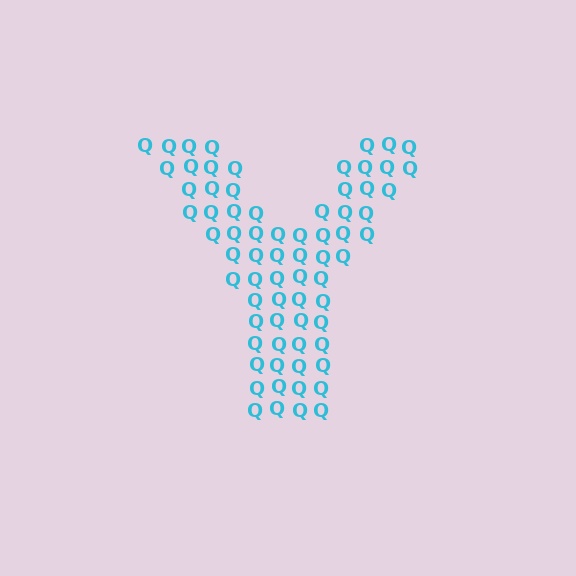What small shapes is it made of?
It is made of small letter Q's.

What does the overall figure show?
The overall figure shows the letter Y.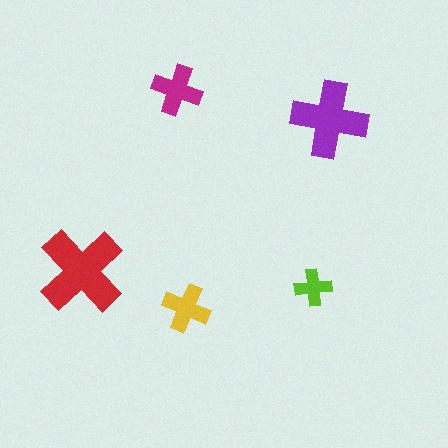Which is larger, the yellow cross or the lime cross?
The yellow one.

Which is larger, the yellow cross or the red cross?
The red one.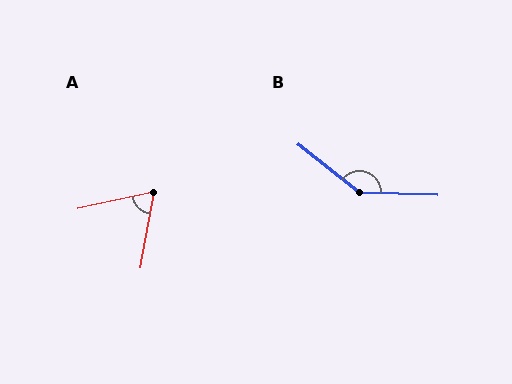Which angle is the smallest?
A, at approximately 67 degrees.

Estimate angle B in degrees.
Approximately 143 degrees.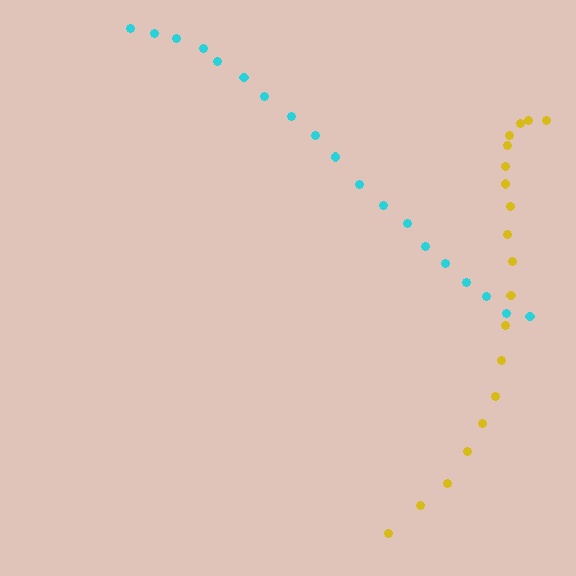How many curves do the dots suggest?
There are 2 distinct paths.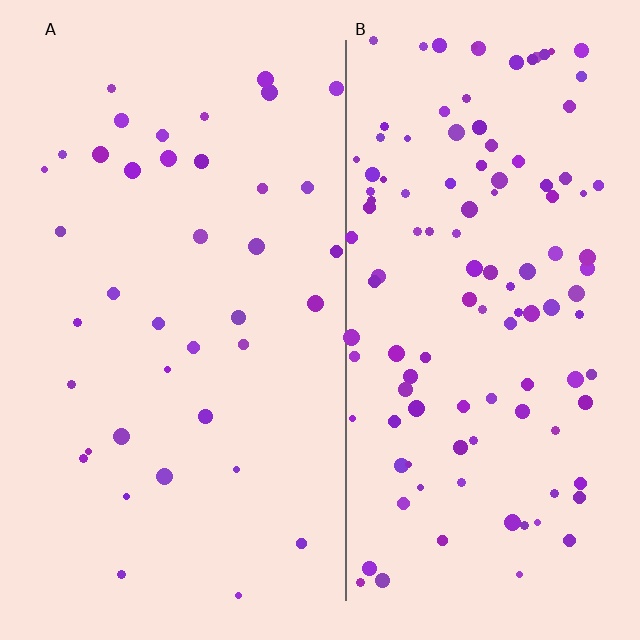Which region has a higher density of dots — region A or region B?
B (the right).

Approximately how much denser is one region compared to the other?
Approximately 3.1× — region B over region A.